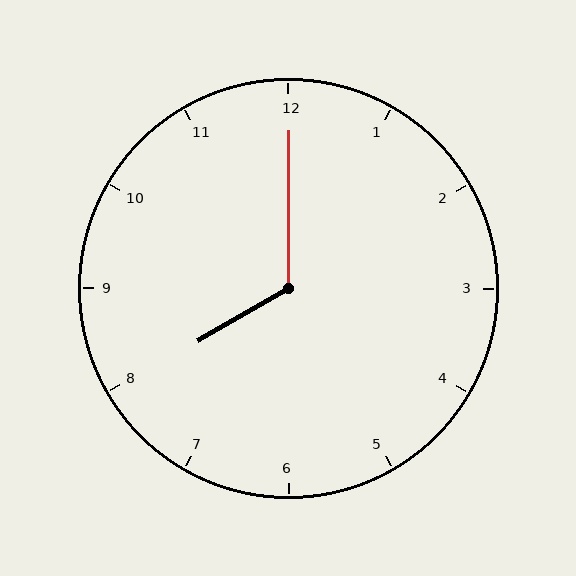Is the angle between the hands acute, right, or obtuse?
It is obtuse.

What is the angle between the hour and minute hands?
Approximately 120 degrees.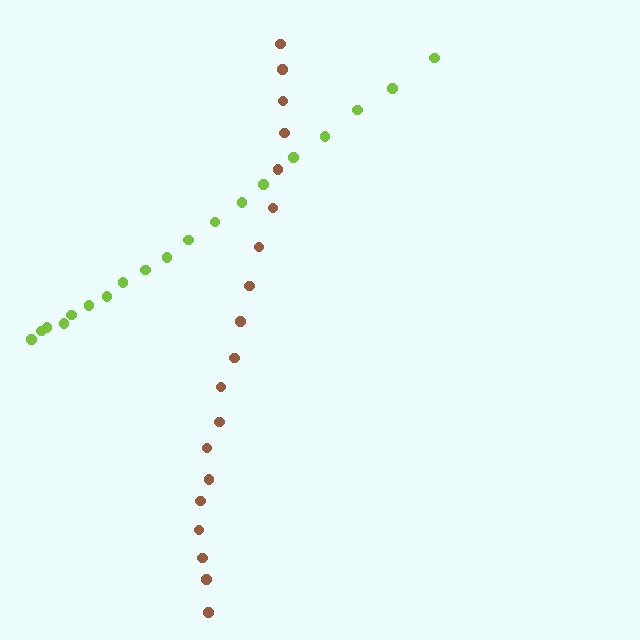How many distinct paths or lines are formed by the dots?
There are 2 distinct paths.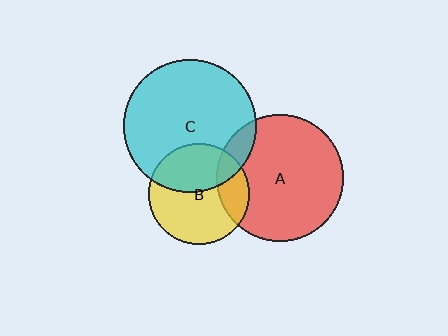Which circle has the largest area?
Circle C (cyan).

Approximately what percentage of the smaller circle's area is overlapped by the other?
Approximately 40%.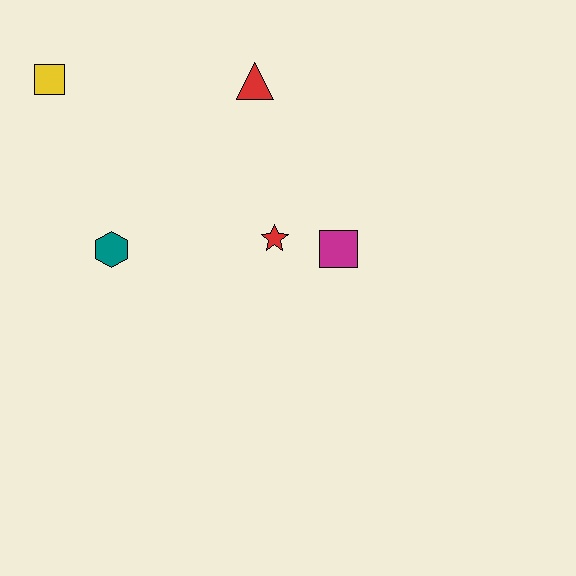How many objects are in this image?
There are 5 objects.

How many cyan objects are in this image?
There are no cyan objects.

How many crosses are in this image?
There are no crosses.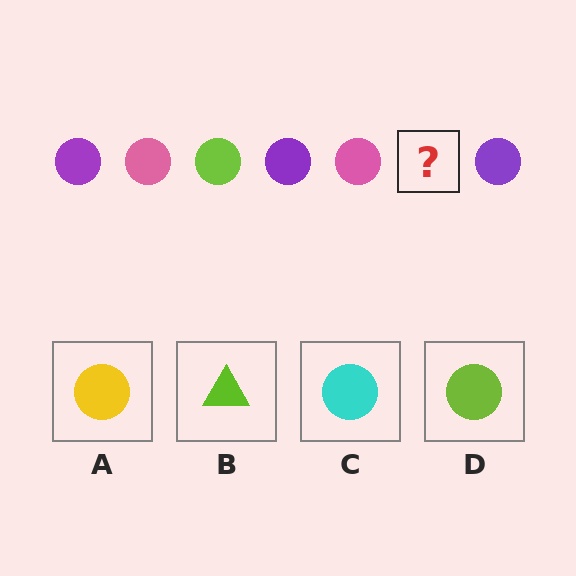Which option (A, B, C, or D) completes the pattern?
D.